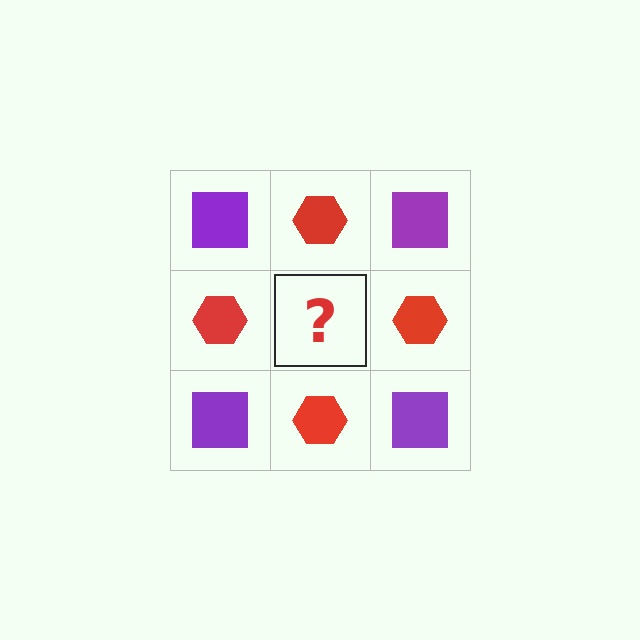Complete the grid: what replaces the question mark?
The question mark should be replaced with a purple square.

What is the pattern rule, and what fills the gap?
The rule is that it alternates purple square and red hexagon in a checkerboard pattern. The gap should be filled with a purple square.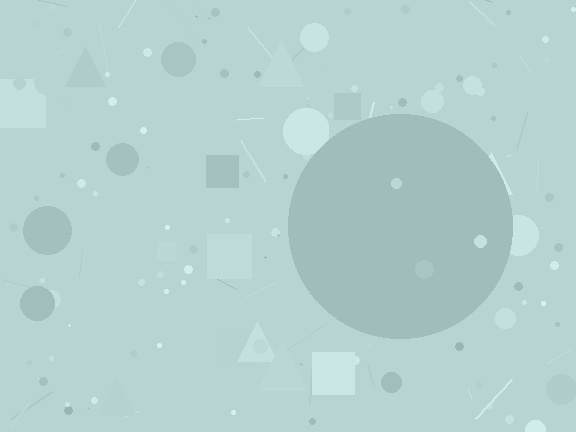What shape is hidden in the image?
A circle is hidden in the image.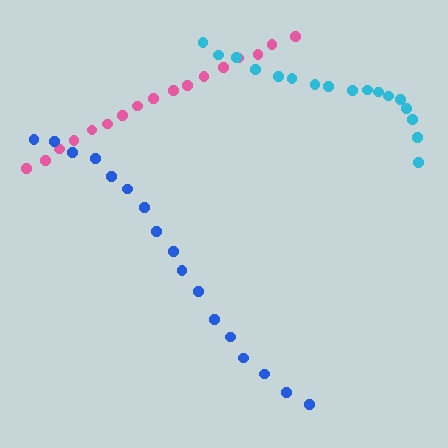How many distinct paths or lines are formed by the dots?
There are 3 distinct paths.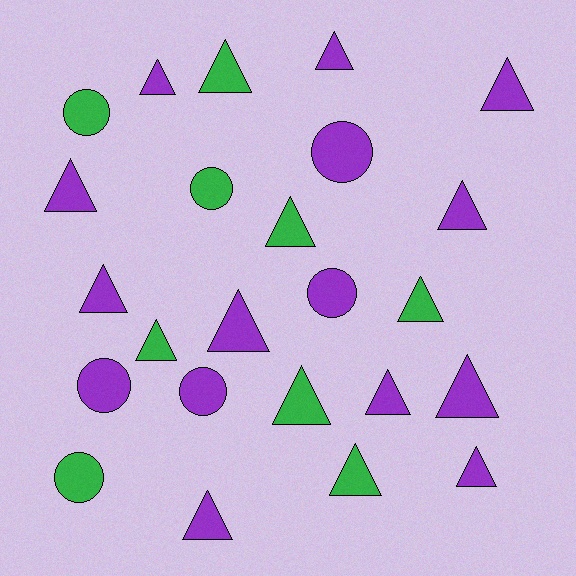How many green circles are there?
There are 3 green circles.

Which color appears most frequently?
Purple, with 15 objects.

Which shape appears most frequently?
Triangle, with 17 objects.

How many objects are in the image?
There are 24 objects.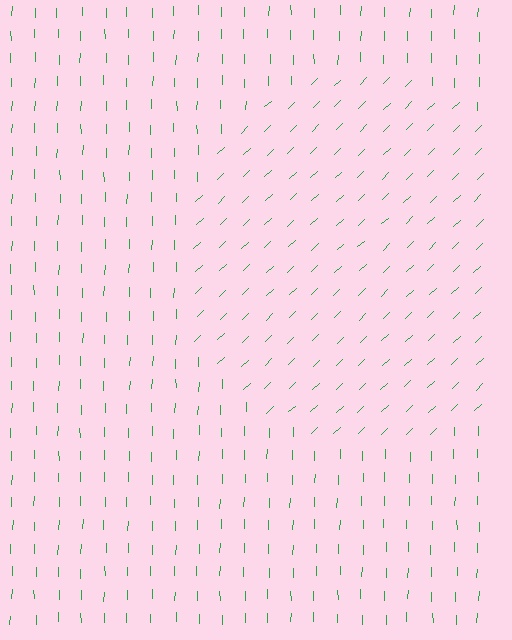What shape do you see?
I see a circle.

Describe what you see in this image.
The image is filled with small green line segments. A circle region in the image has lines oriented differently from the surrounding lines, creating a visible texture boundary.